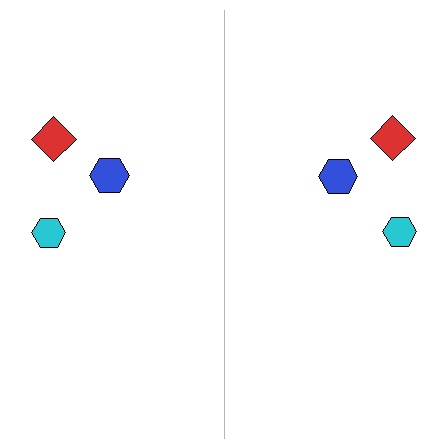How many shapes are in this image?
There are 6 shapes in this image.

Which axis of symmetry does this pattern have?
The pattern has a vertical axis of symmetry running through the center of the image.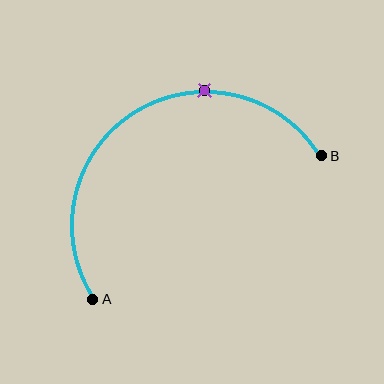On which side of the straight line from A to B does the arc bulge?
The arc bulges above the straight line connecting A and B.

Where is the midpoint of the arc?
The arc midpoint is the point on the curve farthest from the straight line joining A and B. It sits above that line.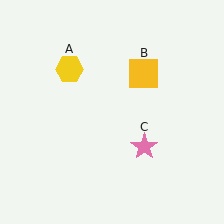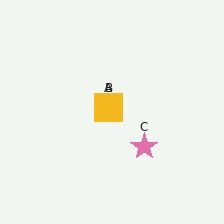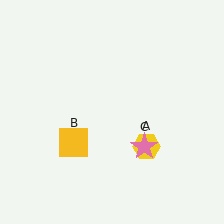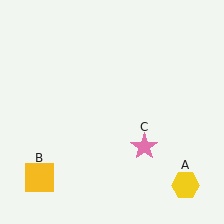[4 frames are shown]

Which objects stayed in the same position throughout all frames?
Pink star (object C) remained stationary.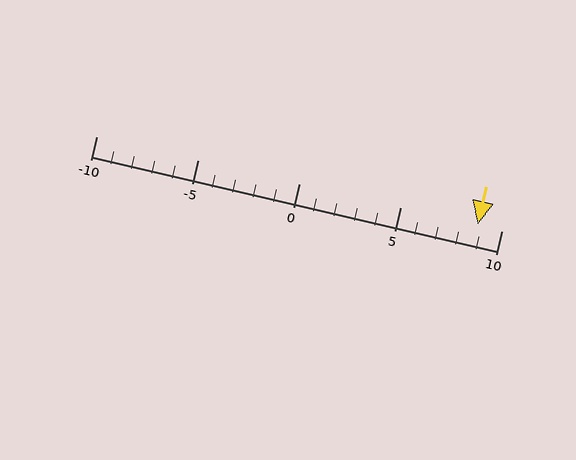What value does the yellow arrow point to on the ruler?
The yellow arrow points to approximately 9.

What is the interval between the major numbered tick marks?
The major tick marks are spaced 5 units apart.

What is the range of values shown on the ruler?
The ruler shows values from -10 to 10.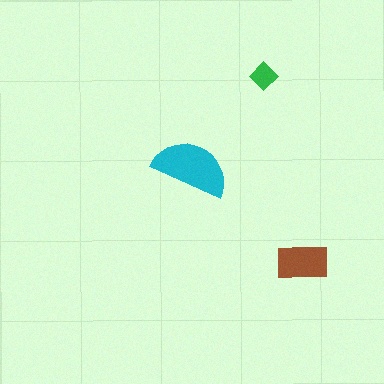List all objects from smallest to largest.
The green diamond, the brown rectangle, the cyan semicircle.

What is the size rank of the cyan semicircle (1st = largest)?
1st.